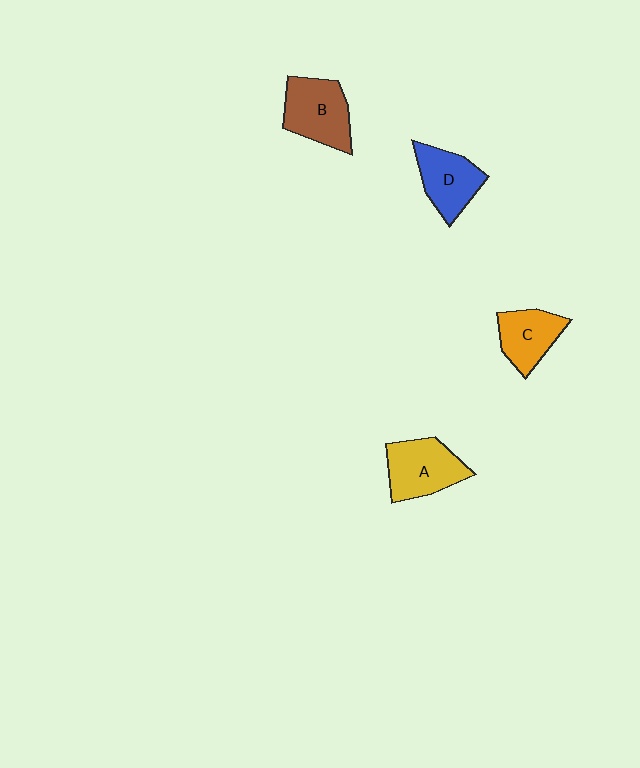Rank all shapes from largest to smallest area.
From largest to smallest: B (brown), A (yellow), D (blue), C (orange).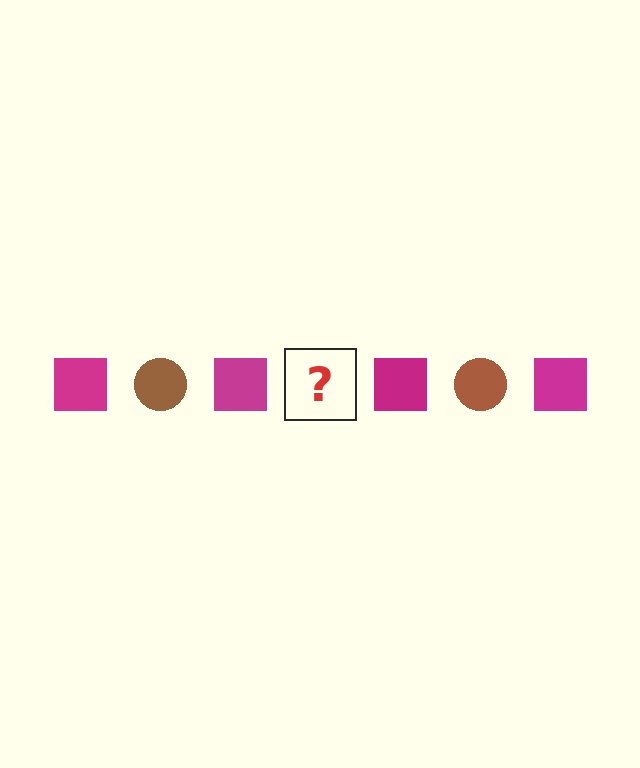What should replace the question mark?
The question mark should be replaced with a brown circle.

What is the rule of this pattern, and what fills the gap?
The rule is that the pattern alternates between magenta square and brown circle. The gap should be filled with a brown circle.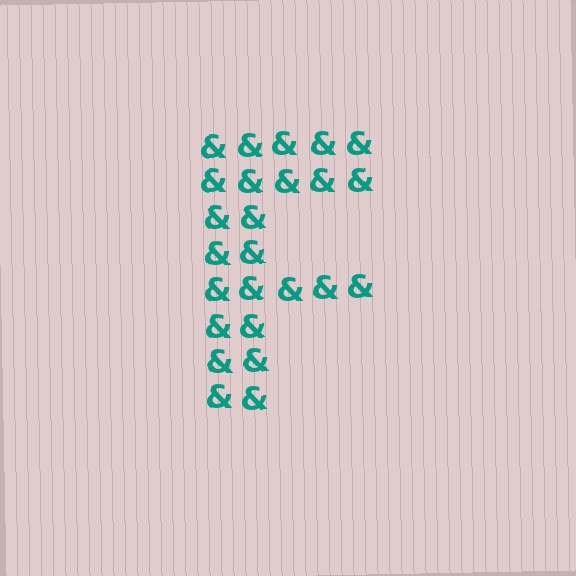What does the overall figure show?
The overall figure shows the letter F.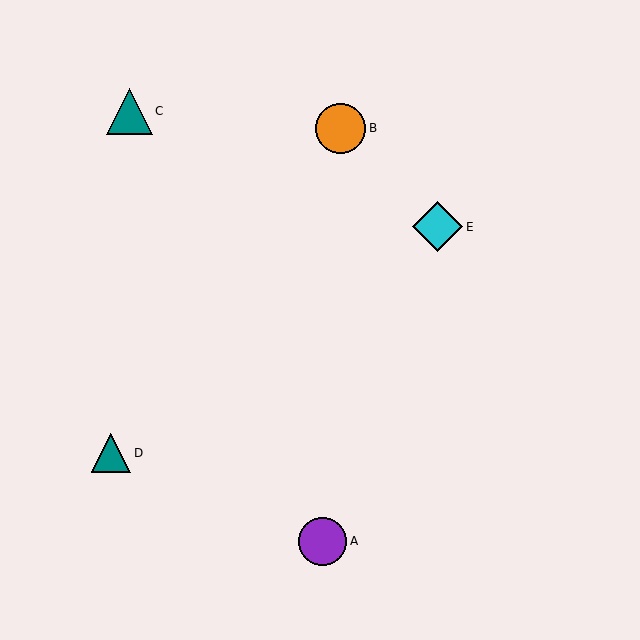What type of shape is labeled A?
Shape A is a purple circle.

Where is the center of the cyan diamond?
The center of the cyan diamond is at (438, 227).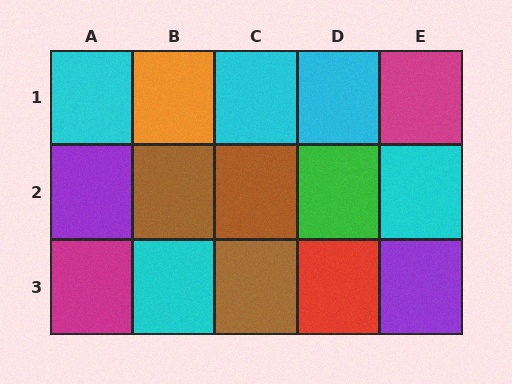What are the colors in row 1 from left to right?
Cyan, orange, cyan, cyan, magenta.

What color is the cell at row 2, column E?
Cyan.